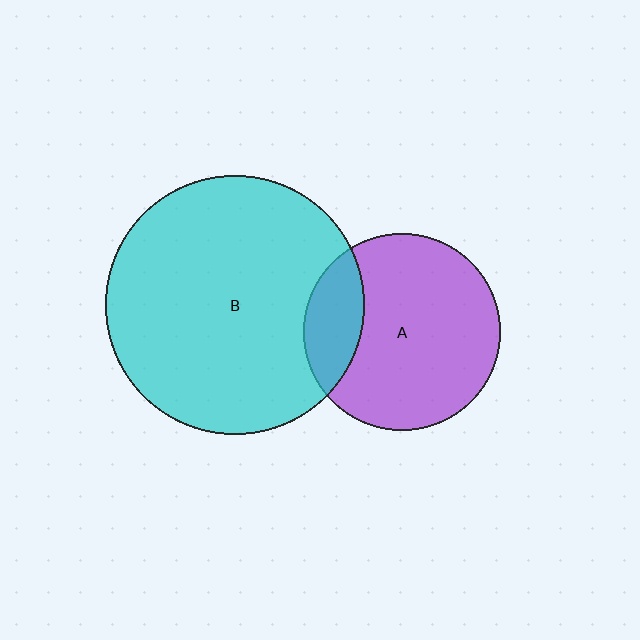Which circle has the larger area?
Circle B (cyan).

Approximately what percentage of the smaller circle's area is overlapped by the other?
Approximately 20%.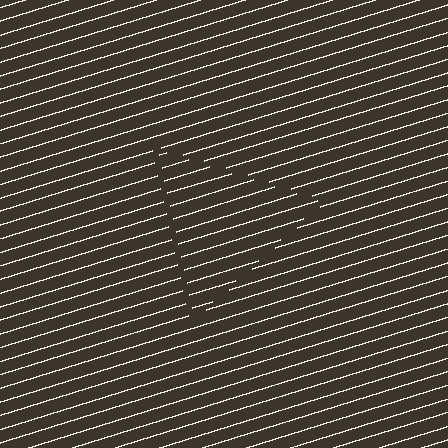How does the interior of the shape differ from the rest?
The interior of the shape contains the same grating, shifted by half a period — the contour is defined by the phase discontinuity where line-ends from the inner and outer gratings abut.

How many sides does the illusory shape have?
3 sides — the line-ends trace a triangle.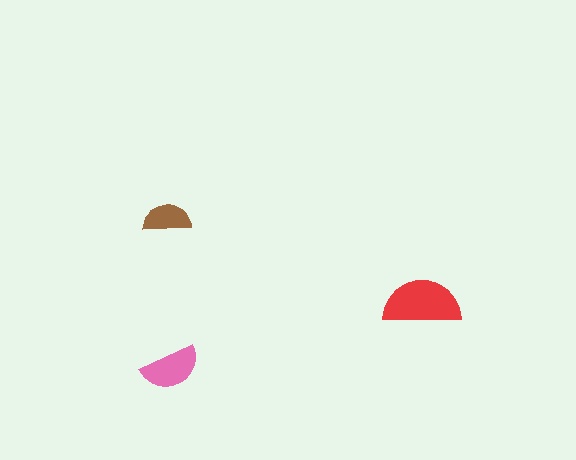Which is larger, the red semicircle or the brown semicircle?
The red one.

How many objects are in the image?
There are 3 objects in the image.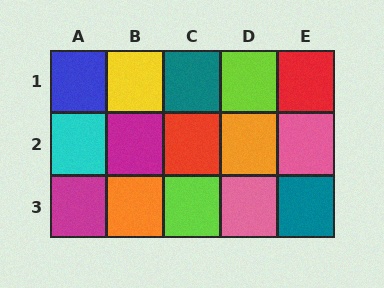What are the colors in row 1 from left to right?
Blue, yellow, teal, lime, red.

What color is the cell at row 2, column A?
Cyan.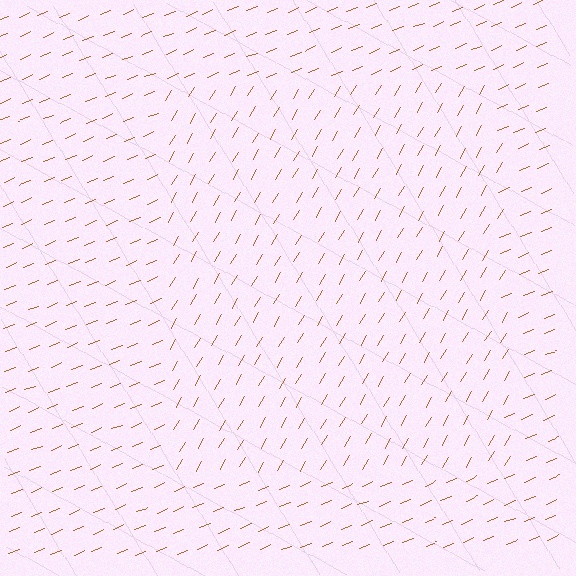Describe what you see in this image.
The image is filled with small brown line segments. A rectangle region in the image has lines oriented differently from the surrounding lines, creating a visible texture boundary.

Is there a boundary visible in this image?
Yes, there is a texture boundary formed by a change in line orientation.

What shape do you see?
I see a rectangle.